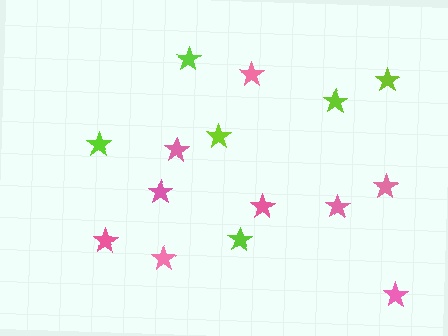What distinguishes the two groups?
There are 2 groups: one group of lime stars (6) and one group of pink stars (9).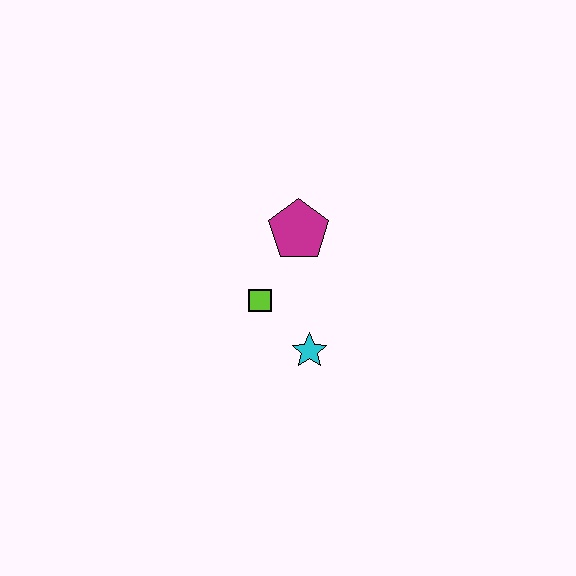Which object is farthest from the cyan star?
The magenta pentagon is farthest from the cyan star.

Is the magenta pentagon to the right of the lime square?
Yes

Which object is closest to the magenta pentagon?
The lime square is closest to the magenta pentagon.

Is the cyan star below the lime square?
Yes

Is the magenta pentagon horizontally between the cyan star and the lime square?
Yes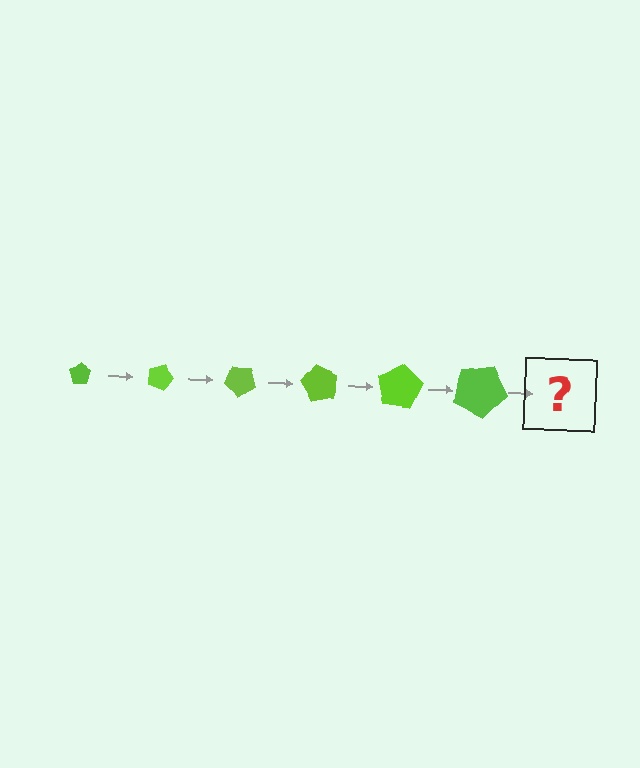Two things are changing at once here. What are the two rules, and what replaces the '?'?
The two rules are that the pentagon grows larger each step and it rotates 20 degrees each step. The '?' should be a pentagon, larger than the previous one and rotated 120 degrees from the start.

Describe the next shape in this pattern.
It should be a pentagon, larger than the previous one and rotated 120 degrees from the start.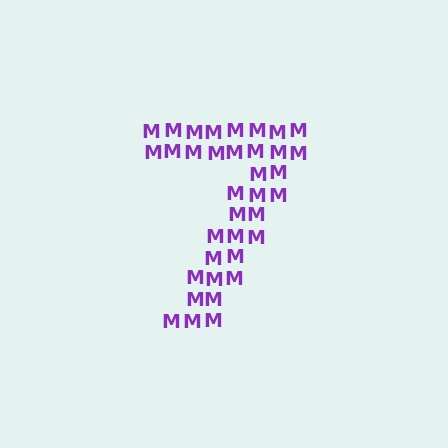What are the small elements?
The small elements are letter M's.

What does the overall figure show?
The overall figure shows the digit 7.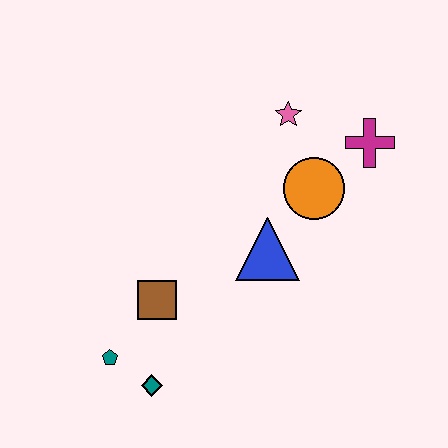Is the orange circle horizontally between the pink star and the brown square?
No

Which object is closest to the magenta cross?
The orange circle is closest to the magenta cross.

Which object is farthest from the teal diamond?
The magenta cross is farthest from the teal diamond.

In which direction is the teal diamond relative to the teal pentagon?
The teal diamond is to the right of the teal pentagon.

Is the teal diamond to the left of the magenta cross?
Yes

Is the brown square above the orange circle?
No